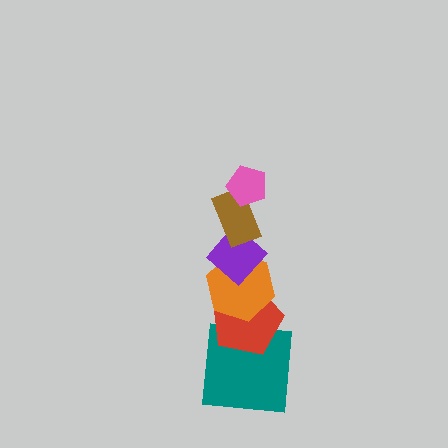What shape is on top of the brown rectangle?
The pink pentagon is on top of the brown rectangle.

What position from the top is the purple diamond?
The purple diamond is 3rd from the top.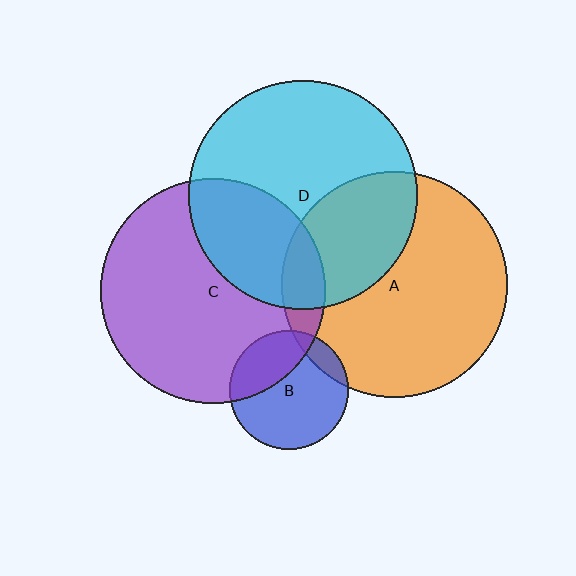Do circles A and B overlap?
Yes.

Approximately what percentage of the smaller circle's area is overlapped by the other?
Approximately 10%.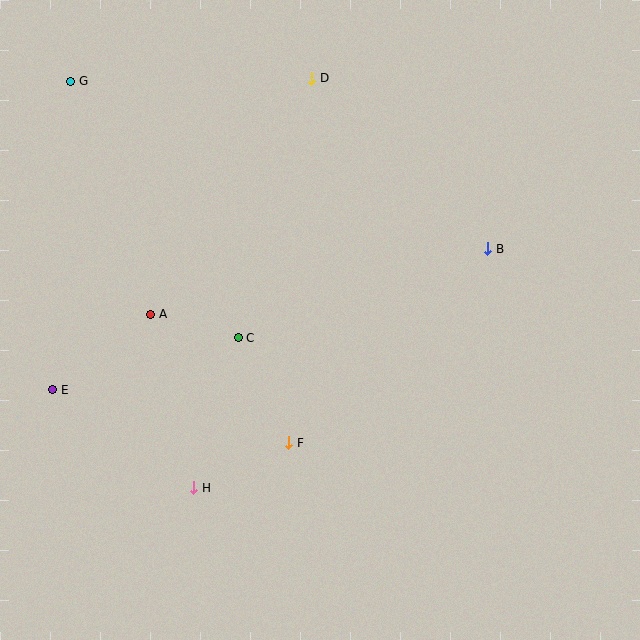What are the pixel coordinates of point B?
Point B is at (488, 249).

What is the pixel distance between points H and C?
The distance between H and C is 157 pixels.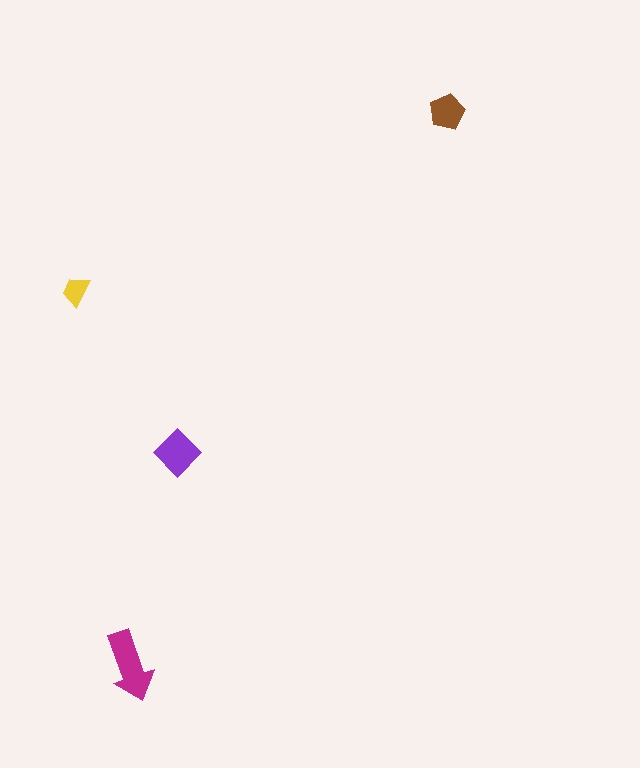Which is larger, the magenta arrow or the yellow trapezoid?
The magenta arrow.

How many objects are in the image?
There are 4 objects in the image.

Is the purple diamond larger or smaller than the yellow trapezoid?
Larger.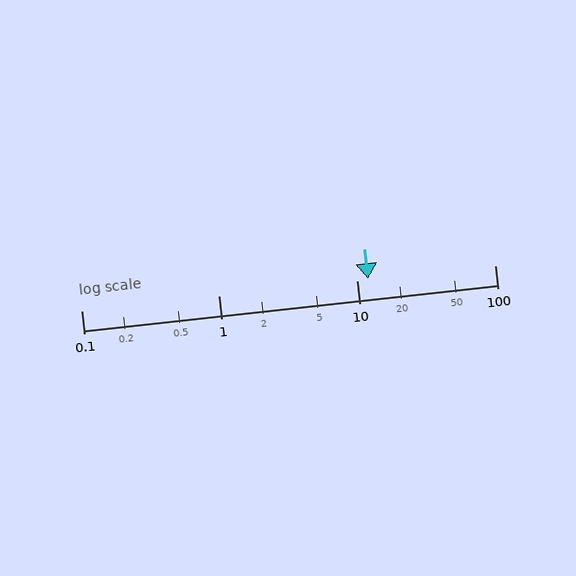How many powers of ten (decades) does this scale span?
The scale spans 3 decades, from 0.1 to 100.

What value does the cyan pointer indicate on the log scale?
The pointer indicates approximately 12.